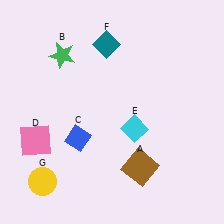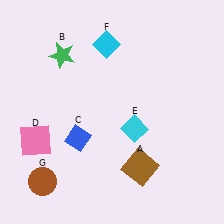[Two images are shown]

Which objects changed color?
F changed from teal to cyan. G changed from yellow to brown.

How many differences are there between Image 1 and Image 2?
There are 2 differences between the two images.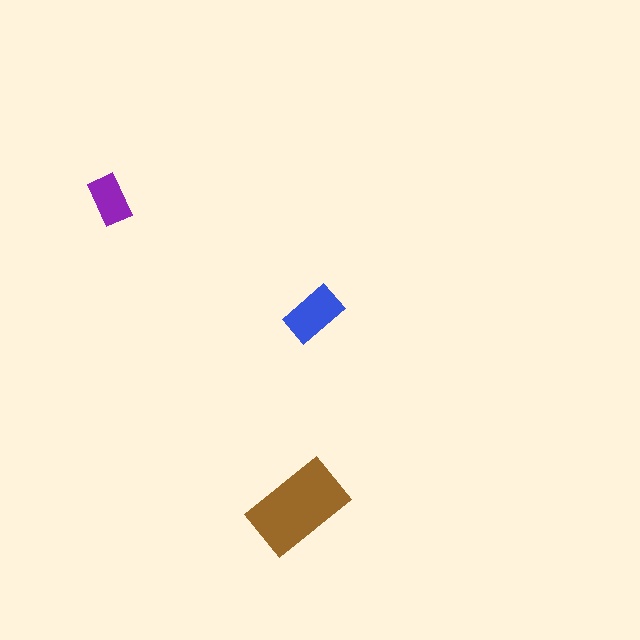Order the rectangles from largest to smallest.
the brown one, the blue one, the purple one.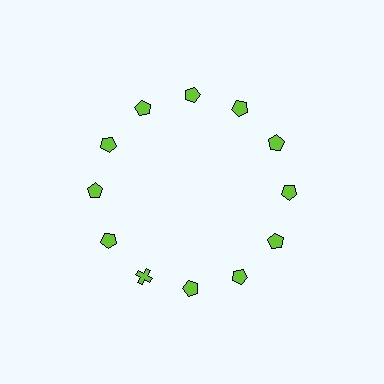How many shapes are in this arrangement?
There are 12 shapes arranged in a ring pattern.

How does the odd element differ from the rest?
It has a different shape: cross instead of pentagon.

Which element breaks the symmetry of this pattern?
The lime cross at roughly the 7 o'clock position breaks the symmetry. All other shapes are lime pentagons.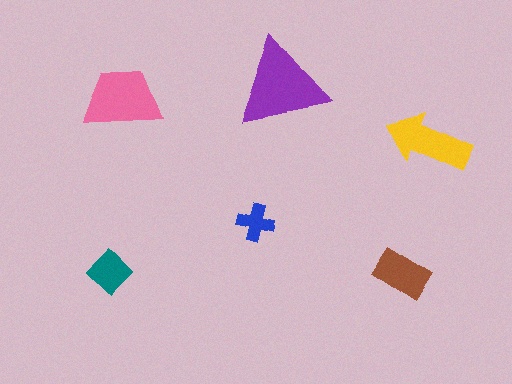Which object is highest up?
The purple triangle is topmost.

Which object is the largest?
The purple triangle.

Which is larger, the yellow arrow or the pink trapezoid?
The pink trapezoid.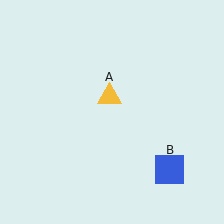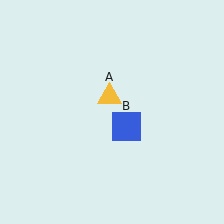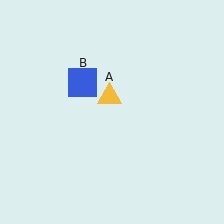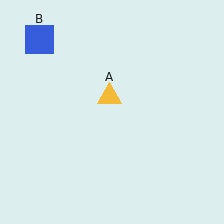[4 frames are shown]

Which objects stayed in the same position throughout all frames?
Yellow triangle (object A) remained stationary.